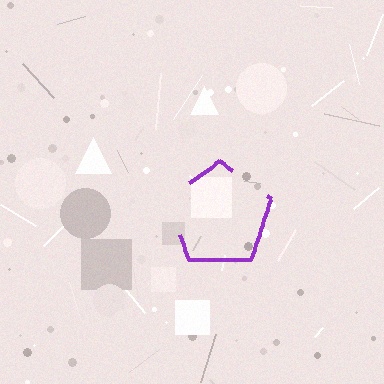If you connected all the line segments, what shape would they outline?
They would outline a pentagon.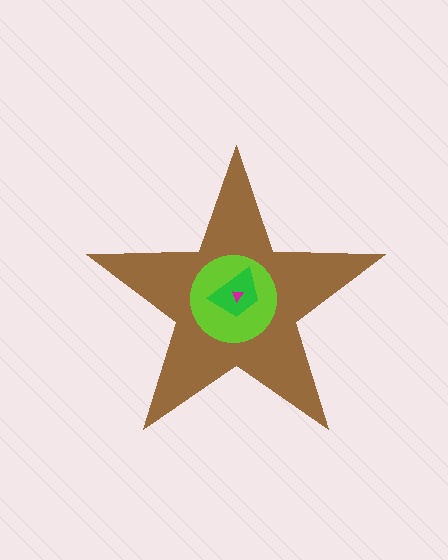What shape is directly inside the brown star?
The lime circle.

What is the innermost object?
The magenta triangle.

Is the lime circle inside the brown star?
Yes.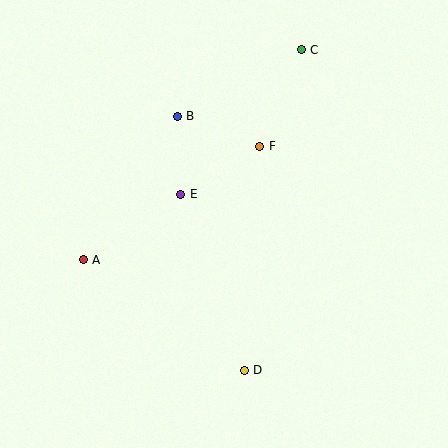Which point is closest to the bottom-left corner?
Point A is closest to the bottom-left corner.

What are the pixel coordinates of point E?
Point E is at (181, 194).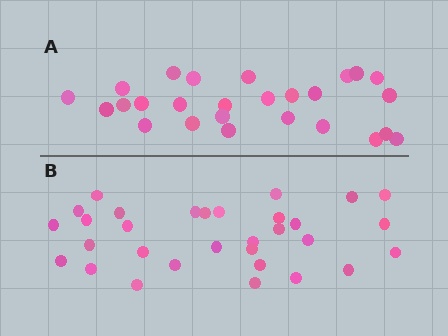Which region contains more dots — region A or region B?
Region B (the bottom region) has more dots.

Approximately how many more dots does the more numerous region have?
Region B has about 5 more dots than region A.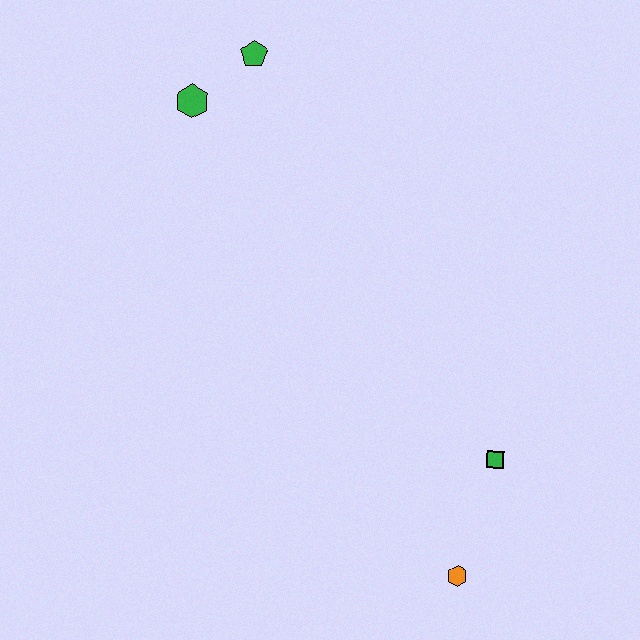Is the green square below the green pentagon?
Yes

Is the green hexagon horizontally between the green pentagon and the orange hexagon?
No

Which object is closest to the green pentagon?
The green hexagon is closest to the green pentagon.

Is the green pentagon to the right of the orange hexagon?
No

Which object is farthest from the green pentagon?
The orange hexagon is farthest from the green pentagon.